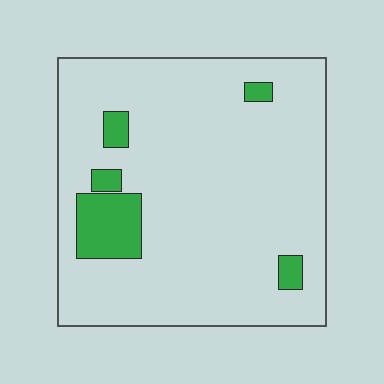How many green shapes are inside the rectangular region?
5.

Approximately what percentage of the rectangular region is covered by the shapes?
Approximately 10%.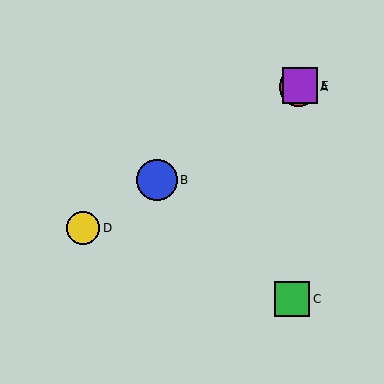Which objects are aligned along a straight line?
Objects A, B, D, E are aligned along a straight line.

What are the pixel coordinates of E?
Object E is at (300, 86).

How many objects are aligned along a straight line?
4 objects (A, B, D, E) are aligned along a straight line.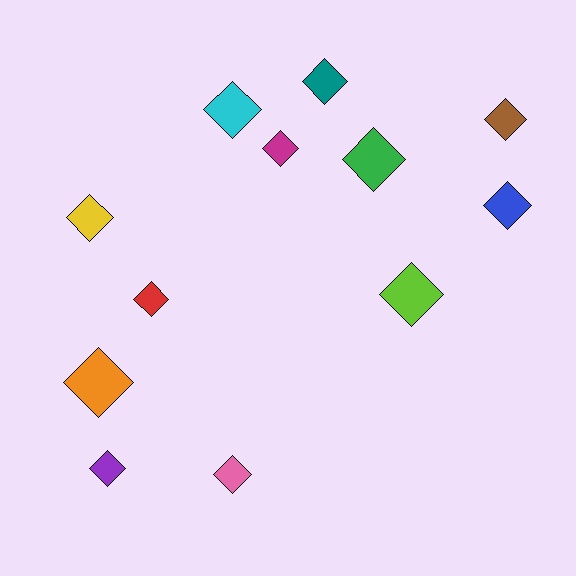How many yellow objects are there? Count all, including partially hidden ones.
There is 1 yellow object.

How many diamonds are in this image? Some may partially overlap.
There are 12 diamonds.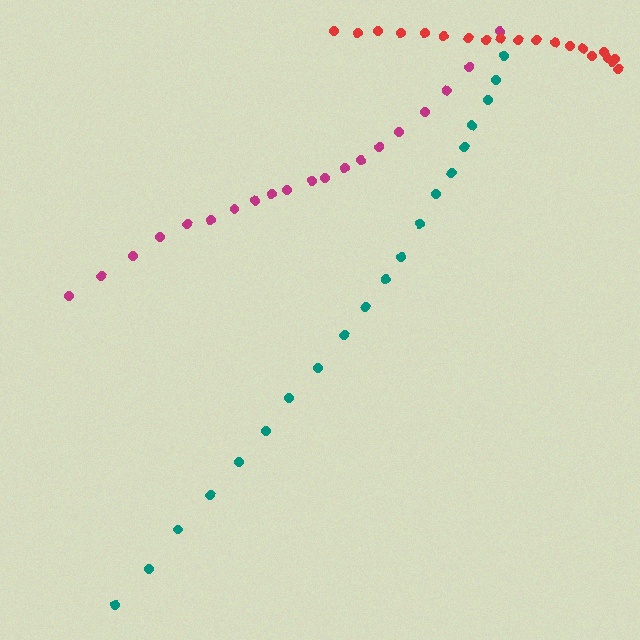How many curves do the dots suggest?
There are 3 distinct paths.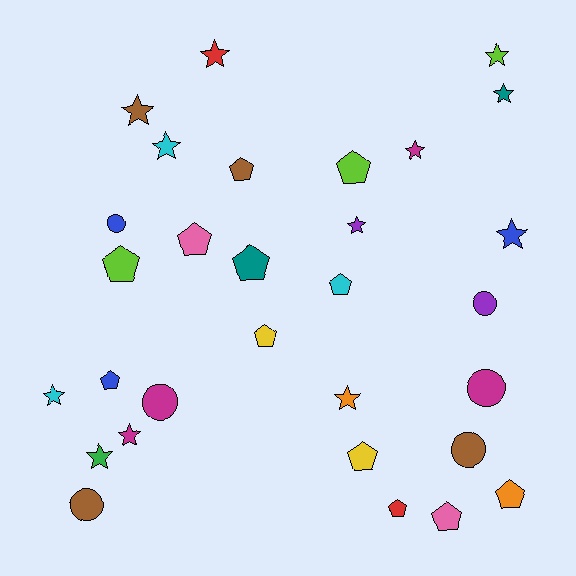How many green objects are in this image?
There is 1 green object.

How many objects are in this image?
There are 30 objects.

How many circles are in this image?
There are 6 circles.